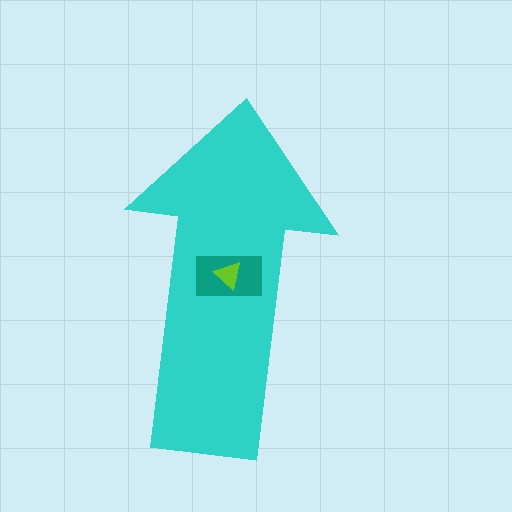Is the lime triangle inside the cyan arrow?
Yes.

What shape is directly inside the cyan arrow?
The teal rectangle.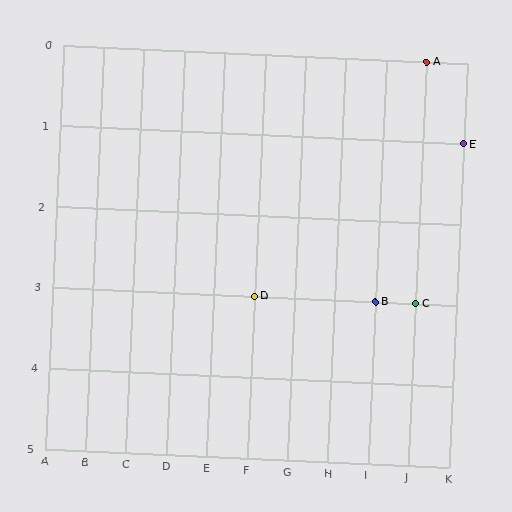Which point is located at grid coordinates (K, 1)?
Point E is at (K, 1).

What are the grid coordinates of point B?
Point B is at grid coordinates (I, 3).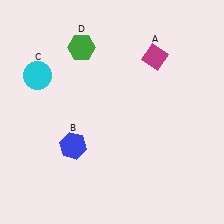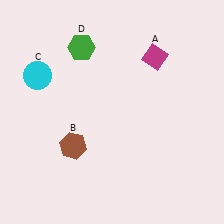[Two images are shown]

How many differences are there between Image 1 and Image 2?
There is 1 difference between the two images.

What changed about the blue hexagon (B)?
In Image 1, B is blue. In Image 2, it changed to brown.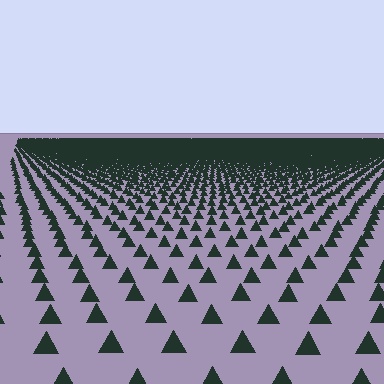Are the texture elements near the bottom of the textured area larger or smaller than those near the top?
Larger. Near the bottom, elements are closer to the viewer and appear at a bigger on-screen size.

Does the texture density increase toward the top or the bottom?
Density increases toward the top.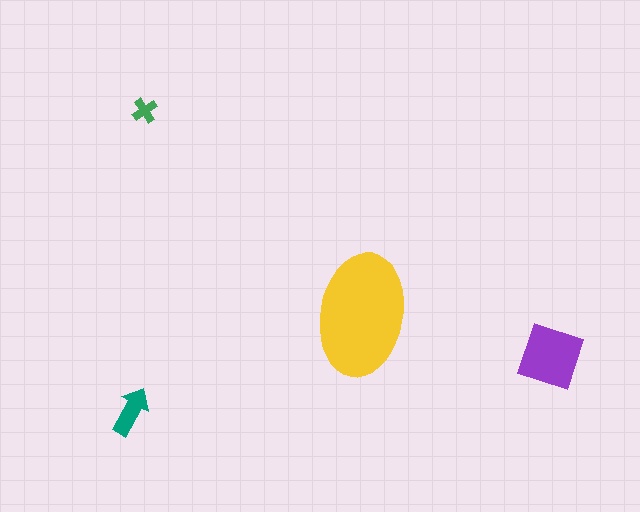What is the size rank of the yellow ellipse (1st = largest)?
1st.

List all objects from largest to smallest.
The yellow ellipse, the purple diamond, the teal arrow, the green cross.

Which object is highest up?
The green cross is topmost.